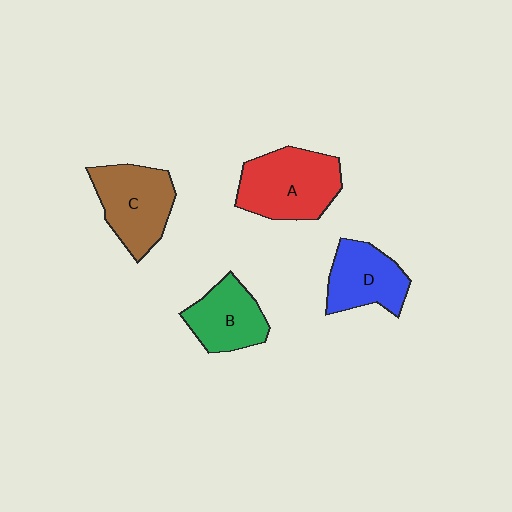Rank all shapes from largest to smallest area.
From largest to smallest: A (red), C (brown), D (blue), B (green).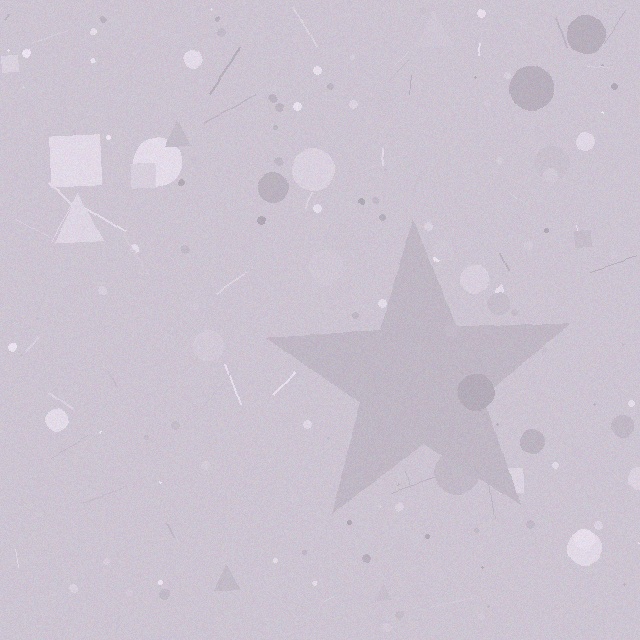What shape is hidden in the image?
A star is hidden in the image.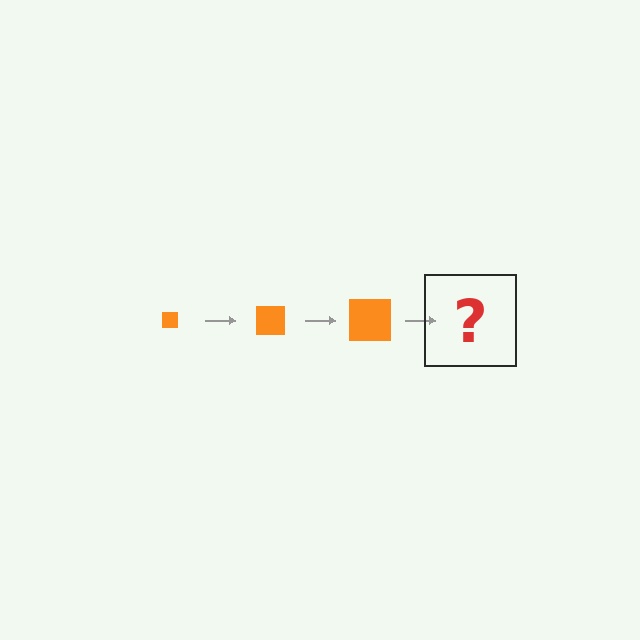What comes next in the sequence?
The next element should be an orange square, larger than the previous one.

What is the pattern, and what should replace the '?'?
The pattern is that the square gets progressively larger each step. The '?' should be an orange square, larger than the previous one.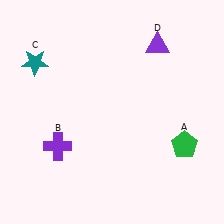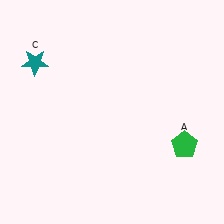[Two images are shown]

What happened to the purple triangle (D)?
The purple triangle (D) was removed in Image 2. It was in the top-right area of Image 1.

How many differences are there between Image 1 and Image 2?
There are 2 differences between the two images.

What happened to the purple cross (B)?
The purple cross (B) was removed in Image 2. It was in the bottom-left area of Image 1.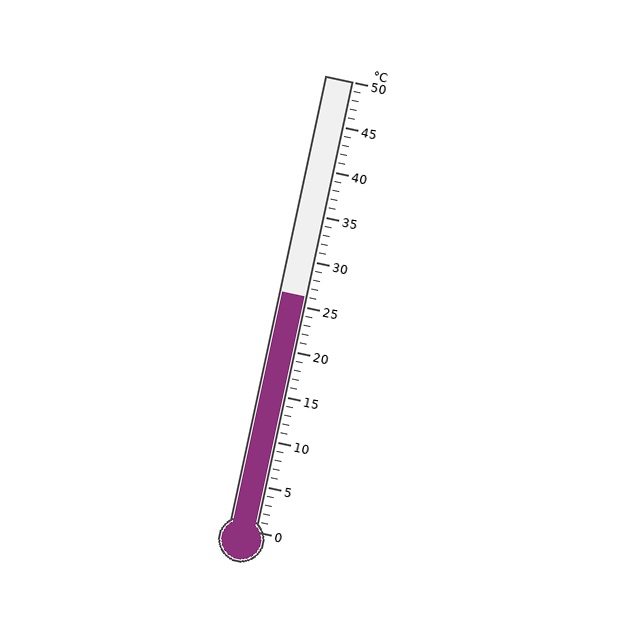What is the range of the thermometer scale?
The thermometer scale ranges from 0°C to 50°C.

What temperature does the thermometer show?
The thermometer shows approximately 26°C.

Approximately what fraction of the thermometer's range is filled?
The thermometer is filled to approximately 50% of its range.